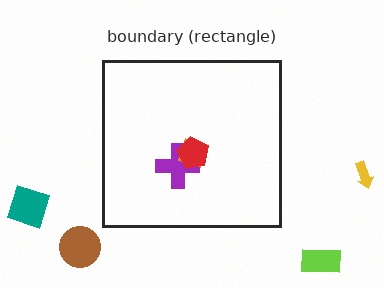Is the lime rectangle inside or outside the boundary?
Outside.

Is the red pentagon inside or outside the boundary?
Inside.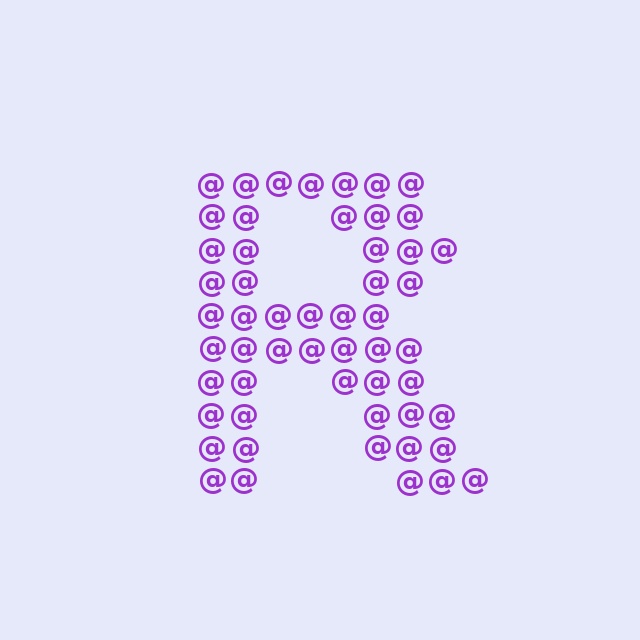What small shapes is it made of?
It is made of small at signs.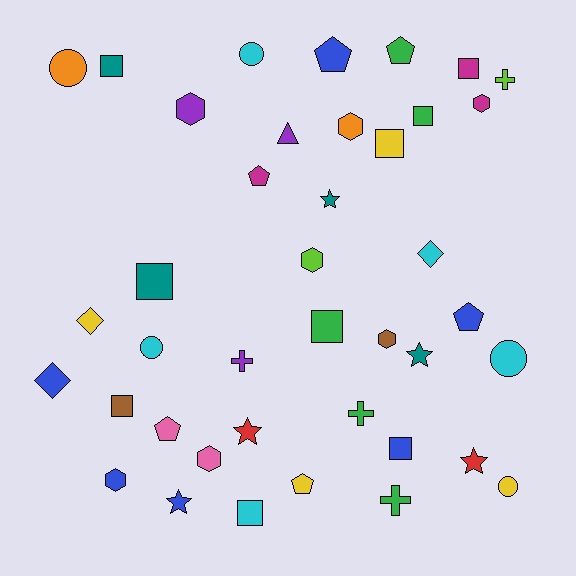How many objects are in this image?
There are 40 objects.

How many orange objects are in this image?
There are 2 orange objects.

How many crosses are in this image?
There are 4 crosses.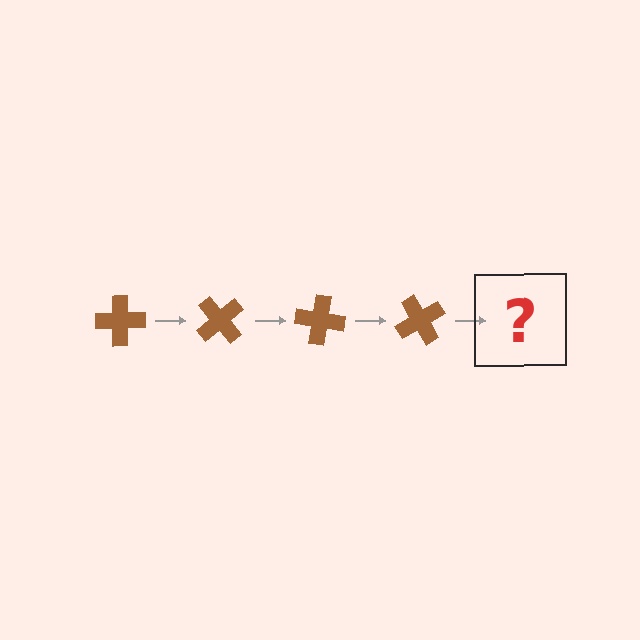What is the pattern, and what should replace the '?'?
The pattern is that the cross rotates 50 degrees each step. The '?' should be a brown cross rotated 200 degrees.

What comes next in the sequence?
The next element should be a brown cross rotated 200 degrees.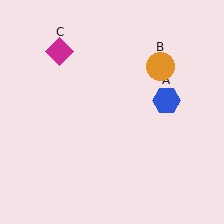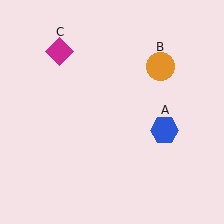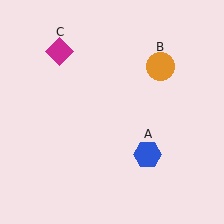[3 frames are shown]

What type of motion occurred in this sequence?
The blue hexagon (object A) rotated clockwise around the center of the scene.